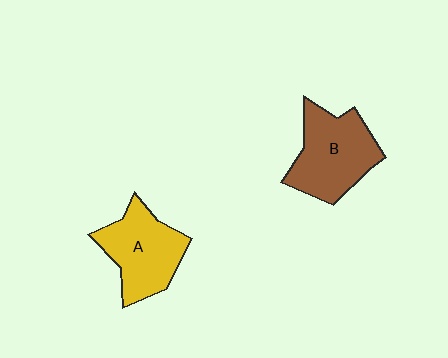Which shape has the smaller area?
Shape A (yellow).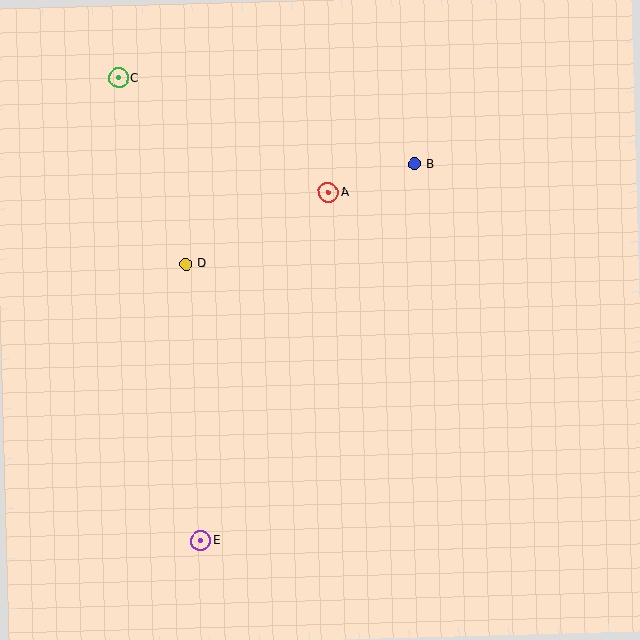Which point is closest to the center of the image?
Point A at (328, 193) is closest to the center.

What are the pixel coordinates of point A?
Point A is at (328, 193).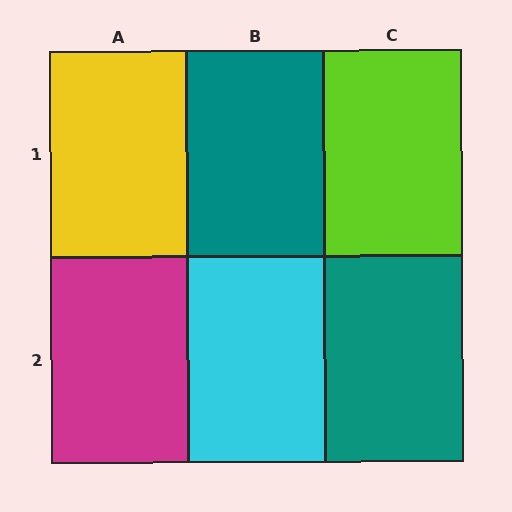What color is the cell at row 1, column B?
Teal.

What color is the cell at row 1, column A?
Yellow.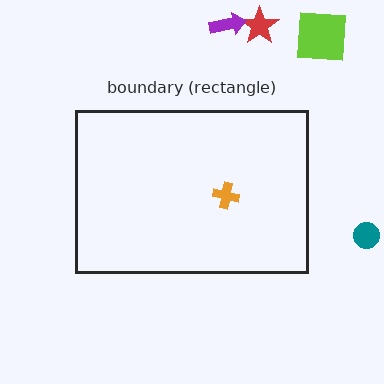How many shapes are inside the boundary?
1 inside, 4 outside.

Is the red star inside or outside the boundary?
Outside.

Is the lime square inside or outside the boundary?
Outside.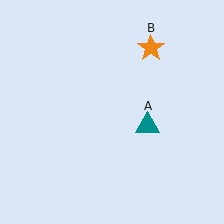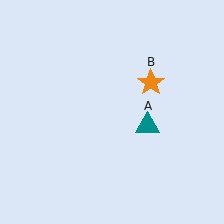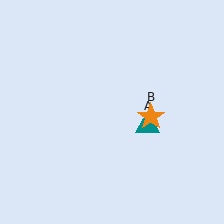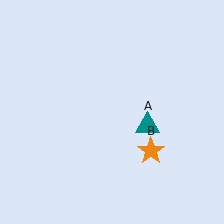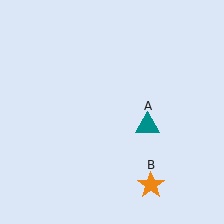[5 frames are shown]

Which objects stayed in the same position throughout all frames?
Teal triangle (object A) remained stationary.